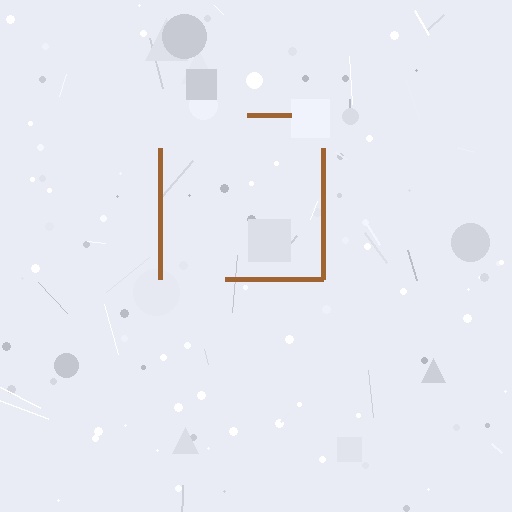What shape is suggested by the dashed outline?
The dashed outline suggests a square.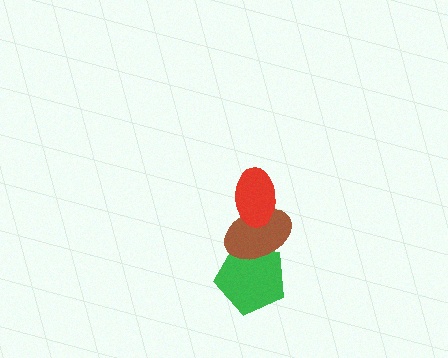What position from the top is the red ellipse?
The red ellipse is 1st from the top.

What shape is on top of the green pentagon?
The brown ellipse is on top of the green pentagon.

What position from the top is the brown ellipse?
The brown ellipse is 2nd from the top.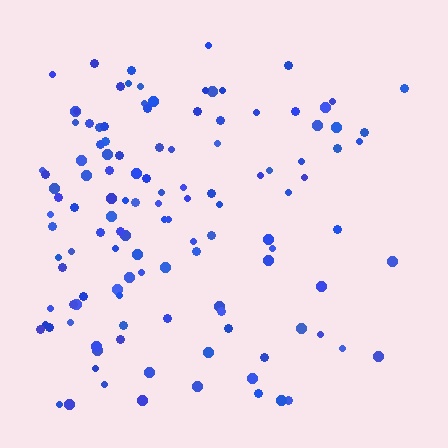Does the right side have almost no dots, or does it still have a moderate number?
Still a moderate number, just noticeably fewer than the left.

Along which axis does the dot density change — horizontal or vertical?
Horizontal.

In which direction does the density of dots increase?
From right to left, with the left side densest.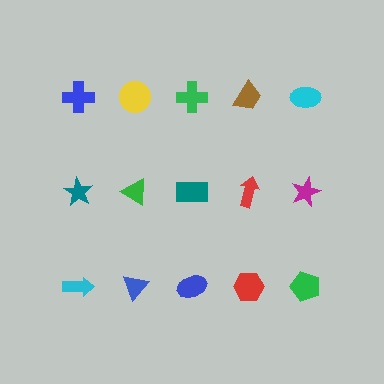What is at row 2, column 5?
A magenta star.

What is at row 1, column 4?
A brown trapezoid.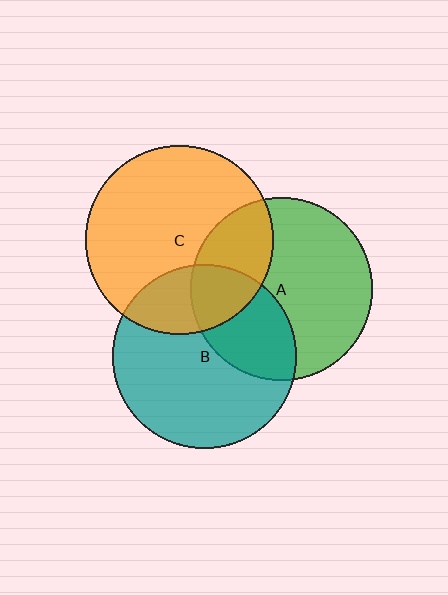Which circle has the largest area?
Circle C (orange).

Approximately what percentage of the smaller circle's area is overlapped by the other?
Approximately 30%.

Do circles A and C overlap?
Yes.